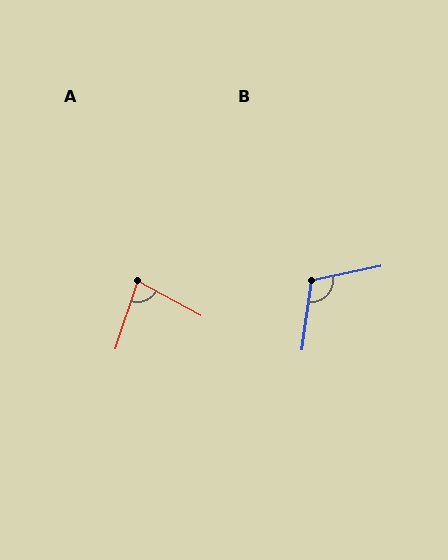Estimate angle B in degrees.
Approximately 109 degrees.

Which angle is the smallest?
A, at approximately 79 degrees.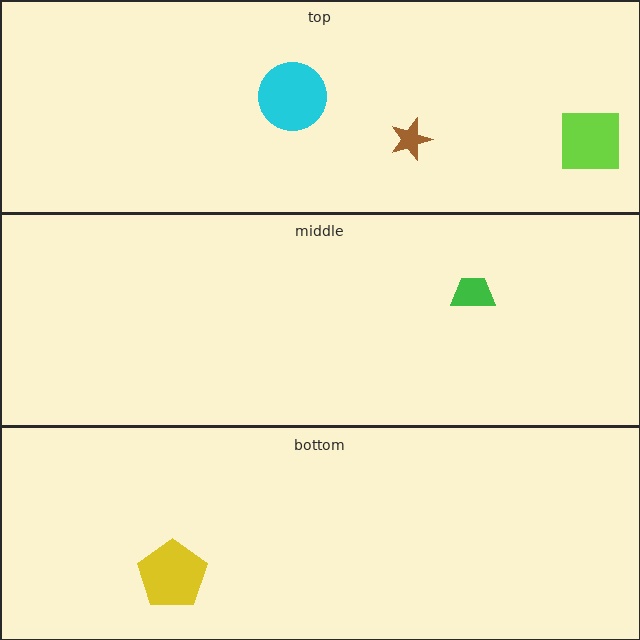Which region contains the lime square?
The top region.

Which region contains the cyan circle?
The top region.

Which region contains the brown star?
The top region.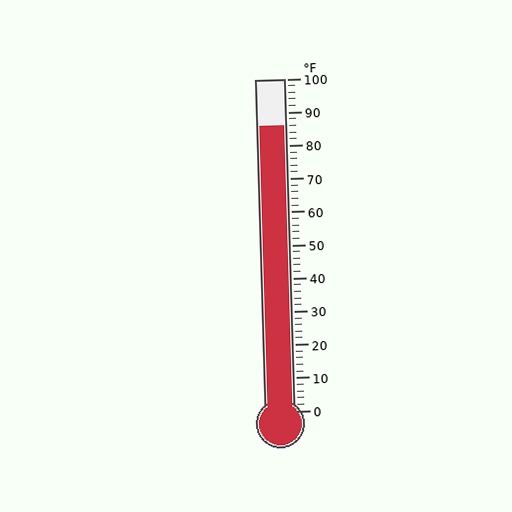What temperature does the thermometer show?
The thermometer shows approximately 86°F.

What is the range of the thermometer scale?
The thermometer scale ranges from 0°F to 100°F.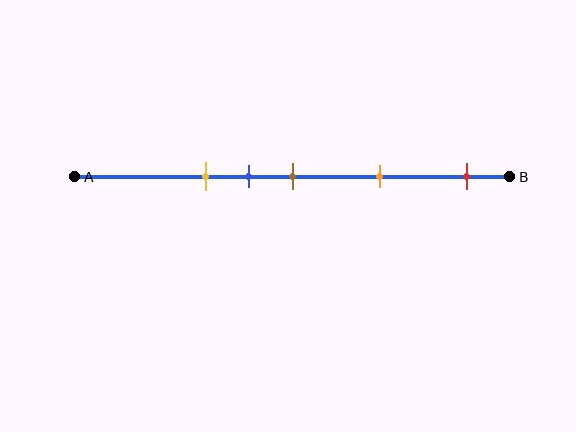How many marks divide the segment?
There are 5 marks dividing the segment.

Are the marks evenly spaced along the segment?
No, the marks are not evenly spaced.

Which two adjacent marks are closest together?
The blue and brown marks are the closest adjacent pair.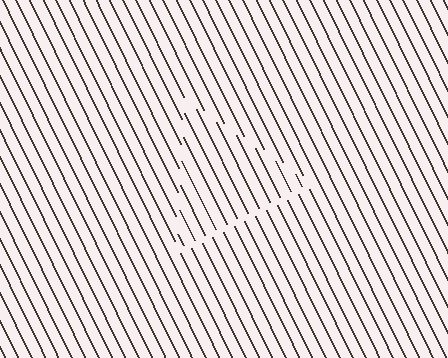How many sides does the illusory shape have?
3 sides — the line-ends trace a triangle.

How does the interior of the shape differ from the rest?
The interior of the shape contains the same grating, shifted by half a period — the contour is defined by the phase discontinuity where line-ends from the inner and outer gratings abut.